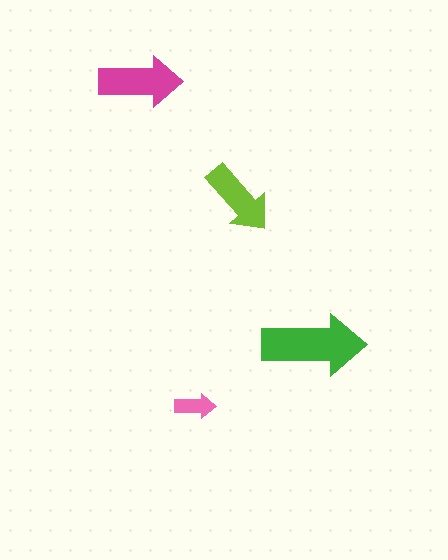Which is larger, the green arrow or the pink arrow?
The green one.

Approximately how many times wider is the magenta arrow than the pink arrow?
About 2 times wider.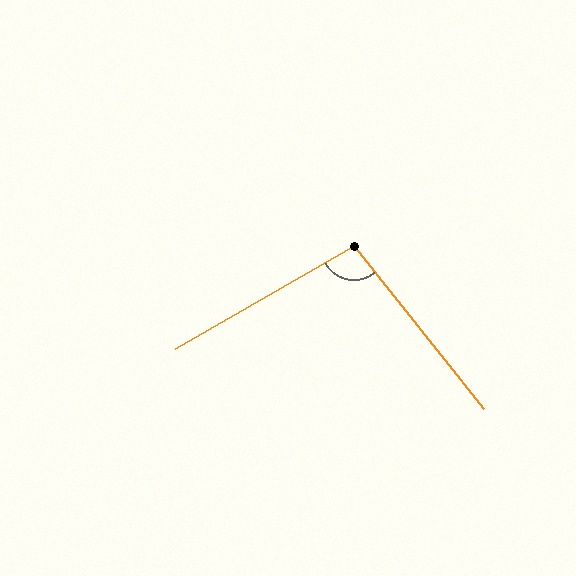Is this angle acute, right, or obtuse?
It is obtuse.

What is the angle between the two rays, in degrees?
Approximately 99 degrees.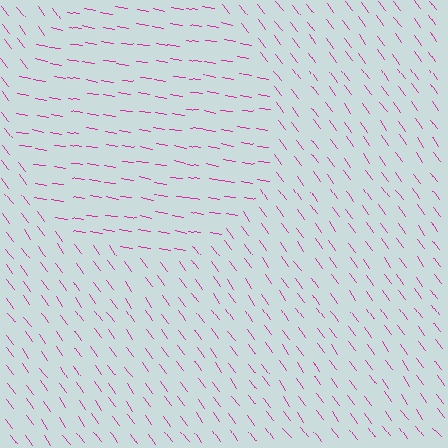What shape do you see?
I see a circle.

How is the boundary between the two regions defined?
The boundary is defined purely by a change in line orientation (approximately 45 degrees difference). All lines are the same color and thickness.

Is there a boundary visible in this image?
Yes, there is a texture boundary formed by a change in line orientation.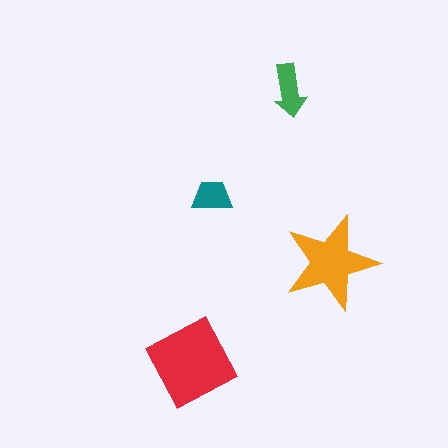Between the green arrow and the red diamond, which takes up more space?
The red diamond.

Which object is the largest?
The red diamond.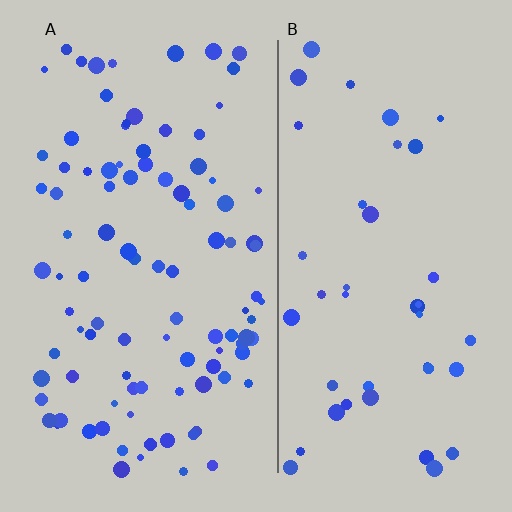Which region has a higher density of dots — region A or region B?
A (the left).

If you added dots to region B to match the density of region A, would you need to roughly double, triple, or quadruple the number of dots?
Approximately double.